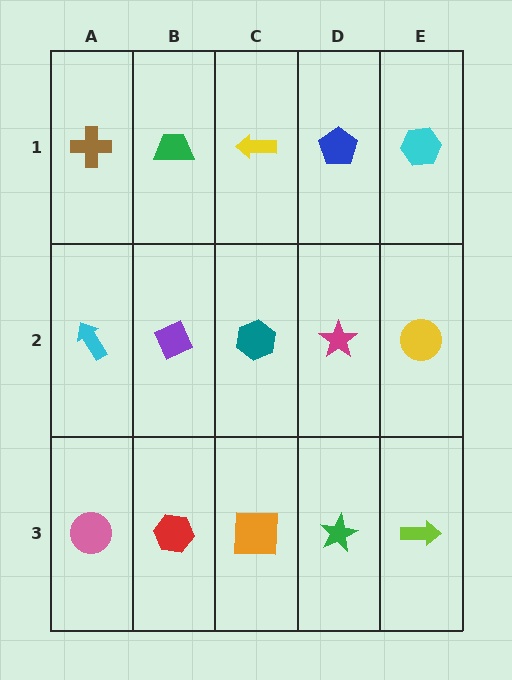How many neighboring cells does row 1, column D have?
3.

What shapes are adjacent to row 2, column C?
A yellow arrow (row 1, column C), an orange square (row 3, column C), a purple diamond (row 2, column B), a magenta star (row 2, column D).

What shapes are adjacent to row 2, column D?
A blue pentagon (row 1, column D), a green star (row 3, column D), a teal hexagon (row 2, column C), a yellow circle (row 2, column E).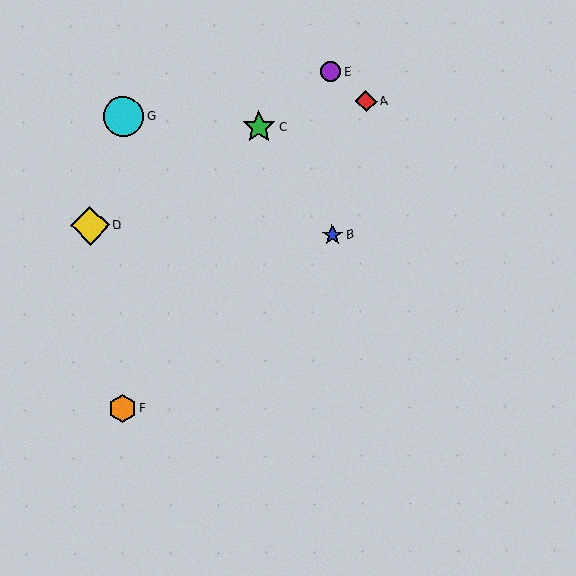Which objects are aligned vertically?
Objects B, E are aligned vertically.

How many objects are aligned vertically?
2 objects (B, E) are aligned vertically.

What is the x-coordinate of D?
Object D is at x≈90.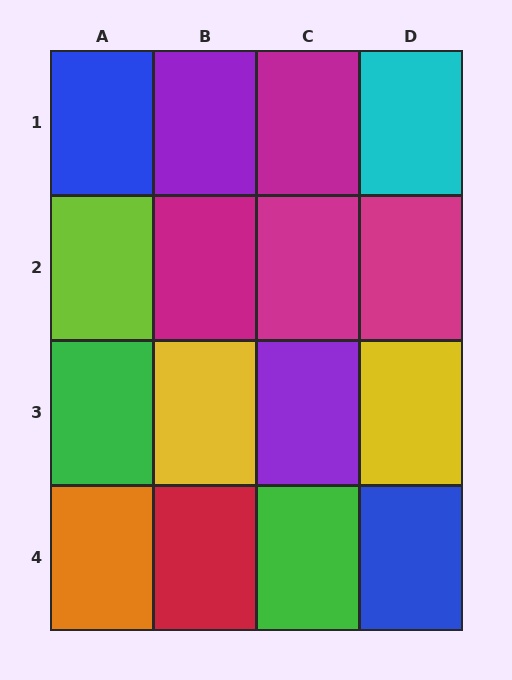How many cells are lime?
1 cell is lime.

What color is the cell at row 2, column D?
Magenta.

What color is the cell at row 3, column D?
Yellow.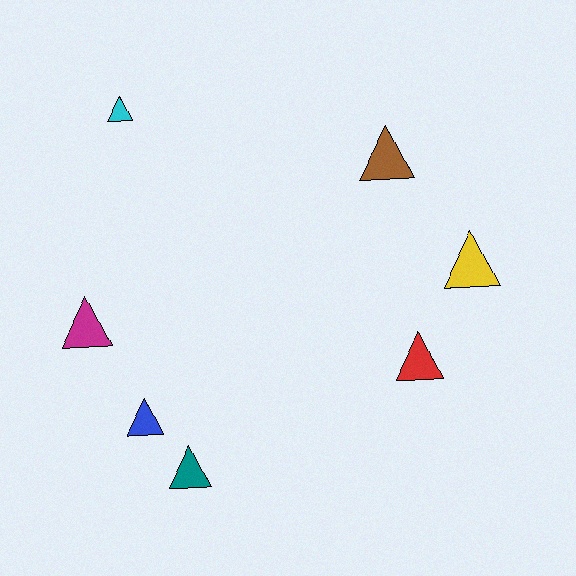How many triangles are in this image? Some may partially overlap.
There are 7 triangles.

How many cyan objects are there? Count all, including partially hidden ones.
There is 1 cyan object.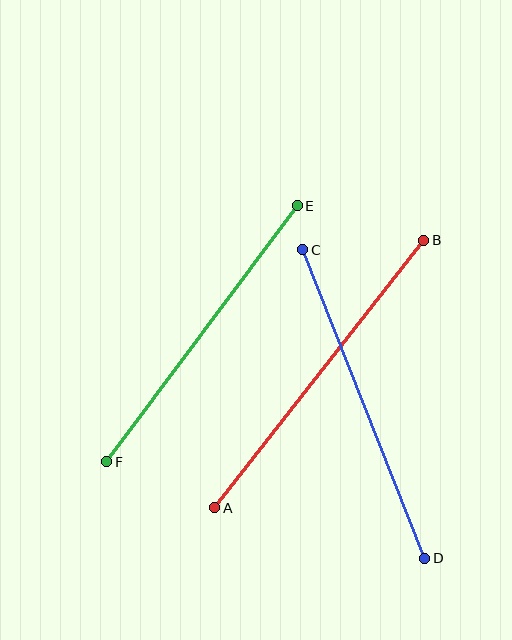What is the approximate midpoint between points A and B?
The midpoint is at approximately (319, 374) pixels.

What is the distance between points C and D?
The distance is approximately 332 pixels.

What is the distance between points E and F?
The distance is approximately 319 pixels.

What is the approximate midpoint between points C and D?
The midpoint is at approximately (364, 404) pixels.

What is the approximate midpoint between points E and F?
The midpoint is at approximately (202, 334) pixels.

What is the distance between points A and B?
The distance is approximately 340 pixels.